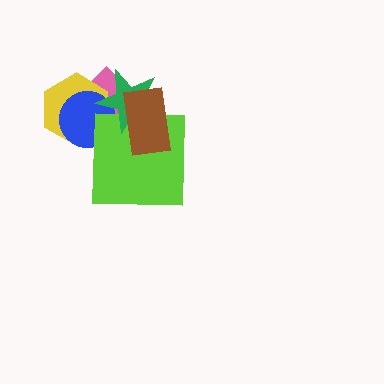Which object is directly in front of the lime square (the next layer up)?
The green star is directly in front of the lime square.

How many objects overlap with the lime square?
4 objects overlap with the lime square.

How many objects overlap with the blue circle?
4 objects overlap with the blue circle.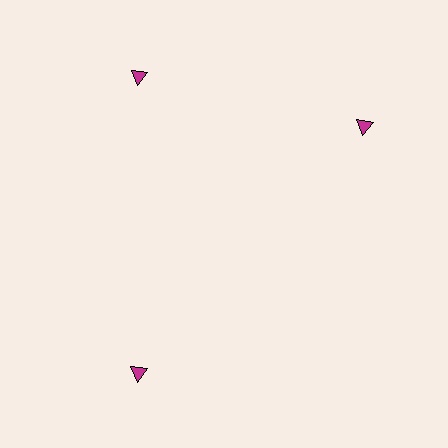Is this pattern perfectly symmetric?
No. The 3 magenta triangles are arranged in a ring, but one element near the 3 o'clock position is rotated out of alignment along the ring, breaking the 3-fold rotational symmetry.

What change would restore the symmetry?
The symmetry would be restored by rotating it back into even spacing with its neighbors so that all 3 triangles sit at equal angles and equal distance from the center.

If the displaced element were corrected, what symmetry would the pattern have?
It would have 3-fold rotational symmetry — the pattern would map onto itself every 120 degrees.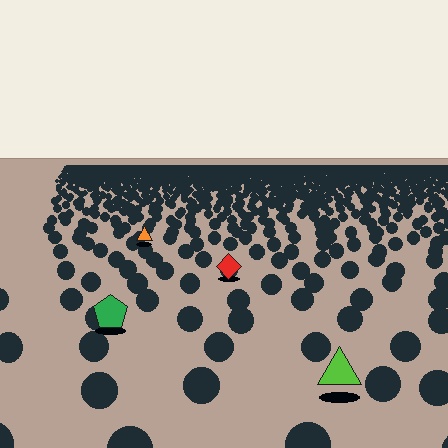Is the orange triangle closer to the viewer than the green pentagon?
No. The green pentagon is closer — you can tell from the texture gradient: the ground texture is coarser near it.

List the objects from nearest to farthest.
From nearest to farthest: the lime triangle, the green pentagon, the red diamond, the orange triangle.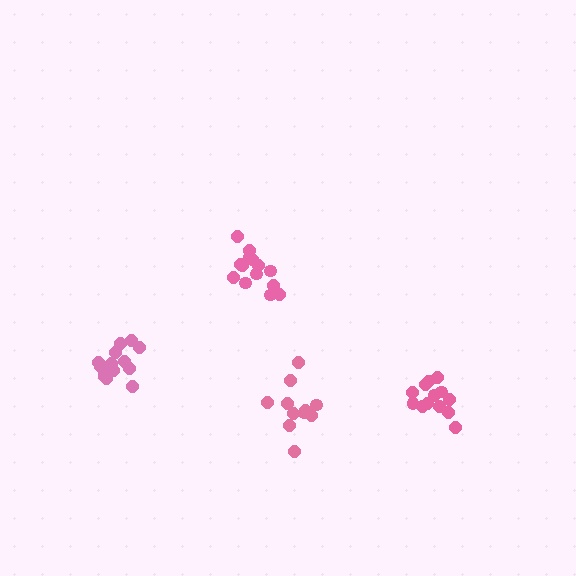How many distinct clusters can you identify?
There are 4 distinct clusters.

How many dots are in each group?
Group 1: 14 dots, Group 2: 14 dots, Group 3: 11 dots, Group 4: 14 dots (53 total).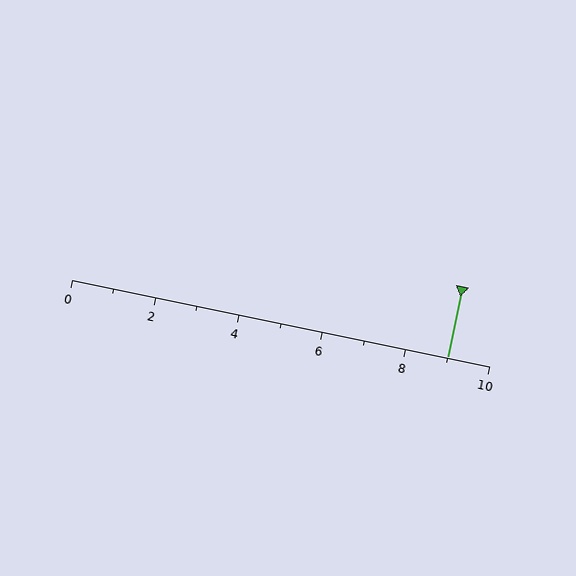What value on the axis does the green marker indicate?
The marker indicates approximately 9.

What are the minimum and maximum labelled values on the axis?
The axis runs from 0 to 10.